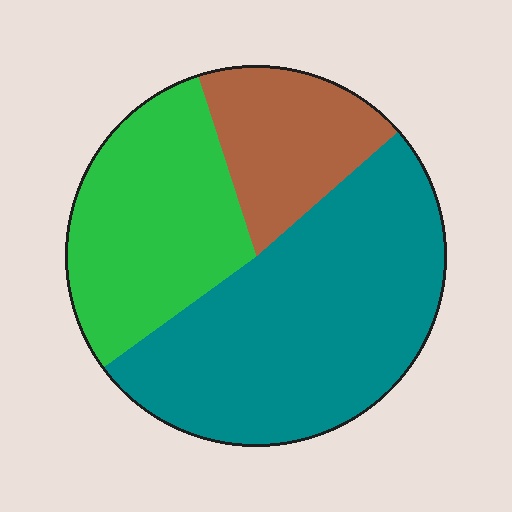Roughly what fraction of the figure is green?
Green covers about 30% of the figure.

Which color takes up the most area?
Teal, at roughly 50%.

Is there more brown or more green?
Green.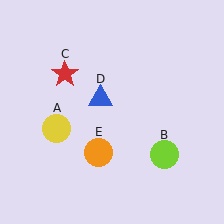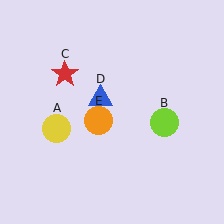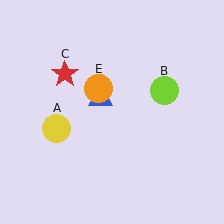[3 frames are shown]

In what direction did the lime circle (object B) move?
The lime circle (object B) moved up.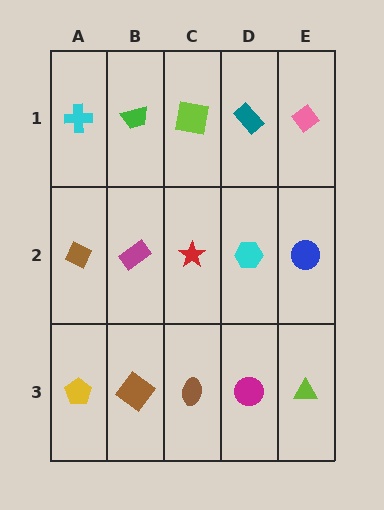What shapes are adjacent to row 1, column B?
A magenta rectangle (row 2, column B), a cyan cross (row 1, column A), a lime square (row 1, column C).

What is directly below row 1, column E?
A blue circle.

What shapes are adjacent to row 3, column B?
A magenta rectangle (row 2, column B), a yellow pentagon (row 3, column A), a brown ellipse (row 3, column C).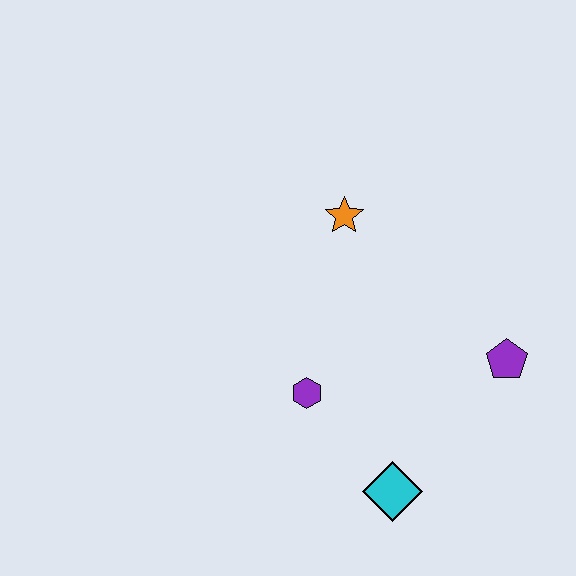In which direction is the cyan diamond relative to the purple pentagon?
The cyan diamond is below the purple pentagon.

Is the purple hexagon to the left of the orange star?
Yes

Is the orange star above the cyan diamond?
Yes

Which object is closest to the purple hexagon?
The cyan diamond is closest to the purple hexagon.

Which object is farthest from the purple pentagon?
The orange star is farthest from the purple pentagon.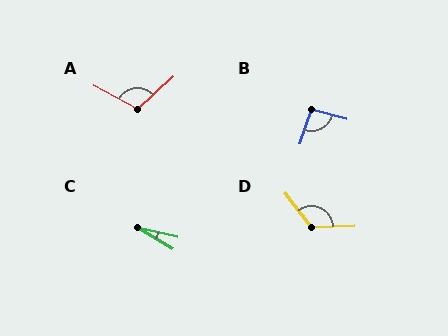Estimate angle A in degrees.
Approximately 108 degrees.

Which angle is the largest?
D, at approximately 126 degrees.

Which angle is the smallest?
C, at approximately 18 degrees.